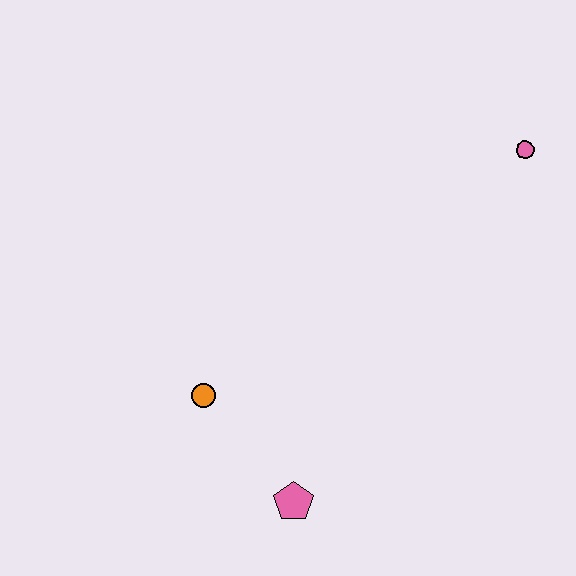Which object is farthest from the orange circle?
The pink circle is farthest from the orange circle.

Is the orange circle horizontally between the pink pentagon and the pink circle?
No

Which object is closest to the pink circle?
The orange circle is closest to the pink circle.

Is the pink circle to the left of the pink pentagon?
No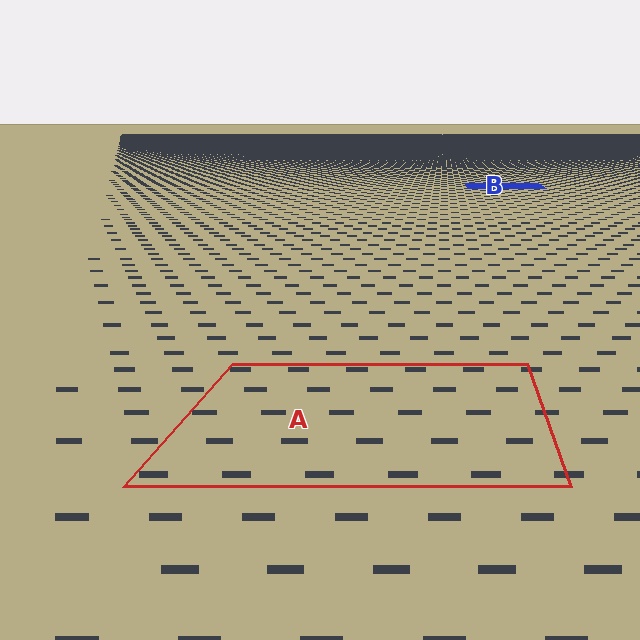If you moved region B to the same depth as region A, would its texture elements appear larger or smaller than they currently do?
They would appear larger. At a closer depth, the same texture elements are projected at a bigger on-screen size.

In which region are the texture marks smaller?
The texture marks are smaller in region B, because it is farther away.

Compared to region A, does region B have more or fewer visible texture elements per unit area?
Region B has more texture elements per unit area — they are packed more densely because it is farther away.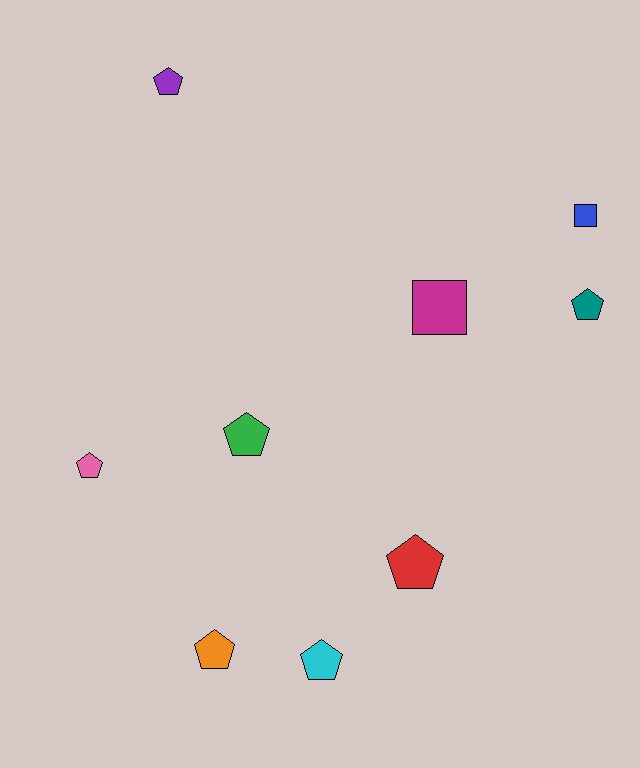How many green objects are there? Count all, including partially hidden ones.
There is 1 green object.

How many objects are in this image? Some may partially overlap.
There are 9 objects.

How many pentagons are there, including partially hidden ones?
There are 7 pentagons.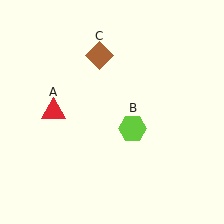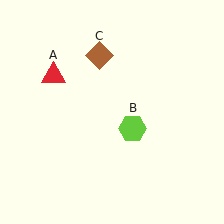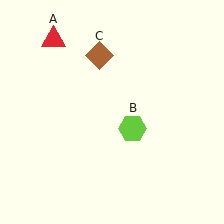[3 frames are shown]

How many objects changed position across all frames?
1 object changed position: red triangle (object A).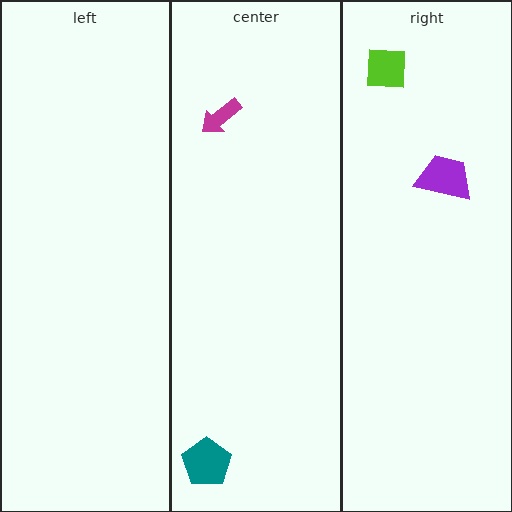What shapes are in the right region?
The purple trapezoid, the lime square.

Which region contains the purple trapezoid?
The right region.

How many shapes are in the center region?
2.